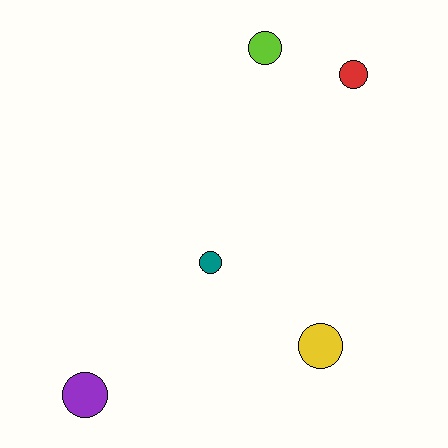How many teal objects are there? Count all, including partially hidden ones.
There is 1 teal object.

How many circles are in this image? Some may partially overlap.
There are 5 circles.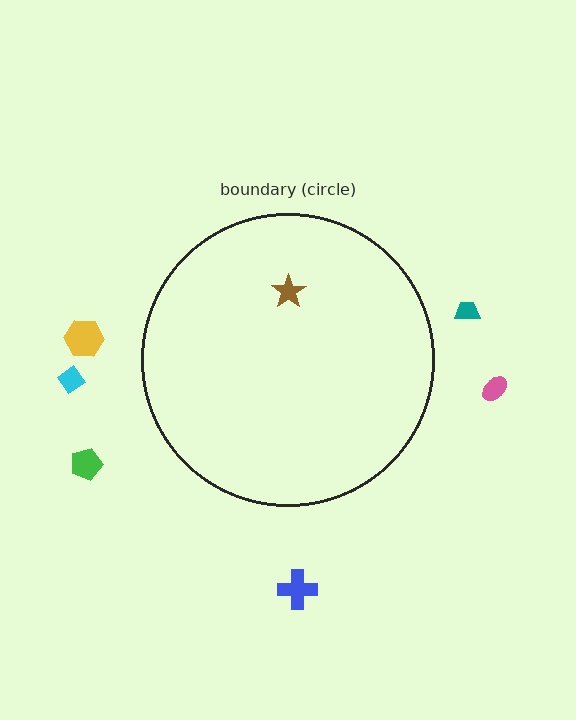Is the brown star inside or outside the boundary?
Inside.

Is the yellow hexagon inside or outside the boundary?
Outside.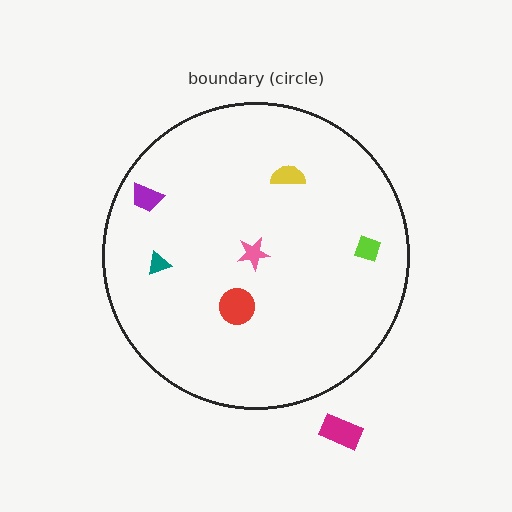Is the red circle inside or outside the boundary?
Inside.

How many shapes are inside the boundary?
6 inside, 1 outside.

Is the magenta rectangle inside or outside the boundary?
Outside.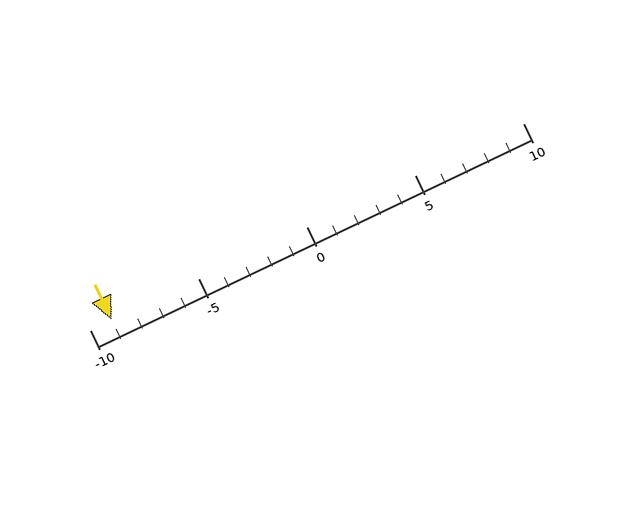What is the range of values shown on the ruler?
The ruler shows values from -10 to 10.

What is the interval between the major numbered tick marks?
The major tick marks are spaced 5 units apart.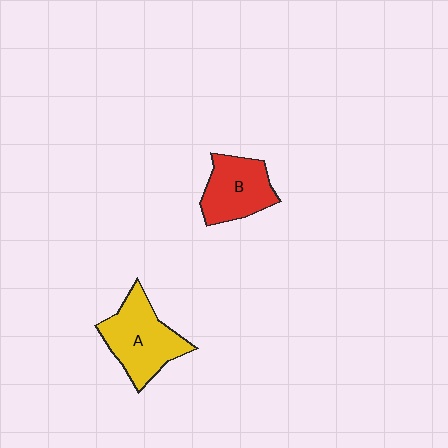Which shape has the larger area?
Shape A (yellow).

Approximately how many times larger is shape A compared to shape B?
Approximately 1.2 times.